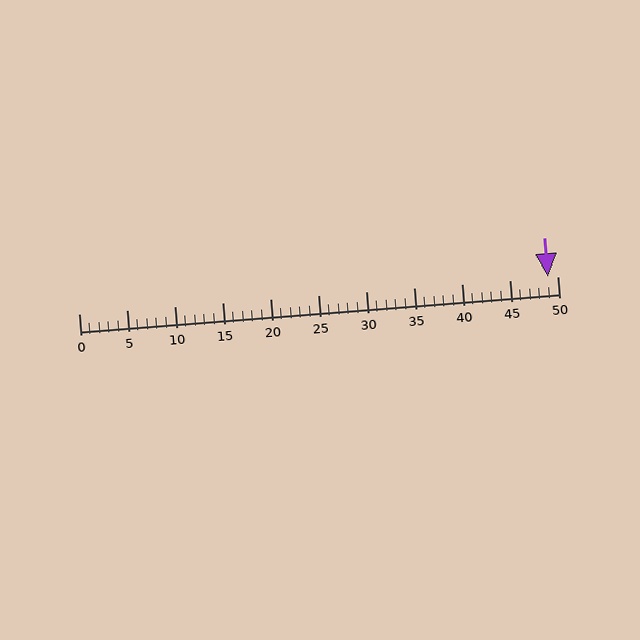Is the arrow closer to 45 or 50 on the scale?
The arrow is closer to 50.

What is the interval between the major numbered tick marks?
The major tick marks are spaced 5 units apart.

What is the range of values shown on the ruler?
The ruler shows values from 0 to 50.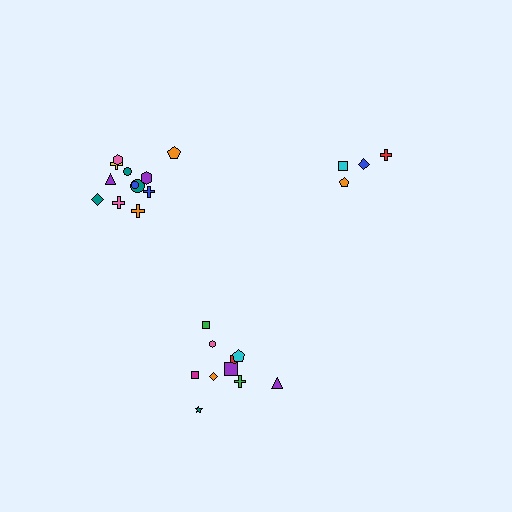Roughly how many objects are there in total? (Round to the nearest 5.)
Roughly 25 objects in total.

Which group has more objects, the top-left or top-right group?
The top-left group.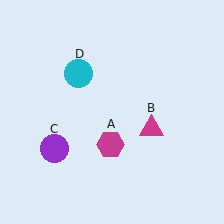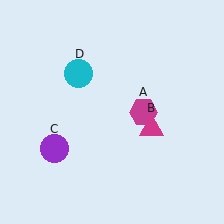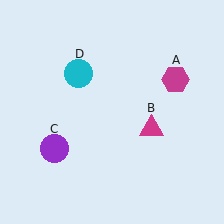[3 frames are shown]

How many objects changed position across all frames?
1 object changed position: magenta hexagon (object A).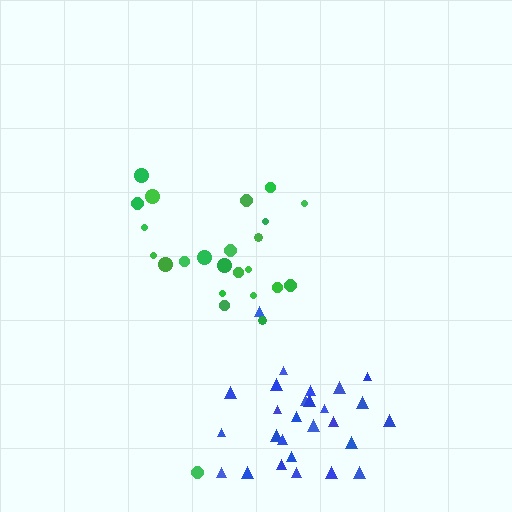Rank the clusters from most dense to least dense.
blue, green.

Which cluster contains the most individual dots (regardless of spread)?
Blue (27).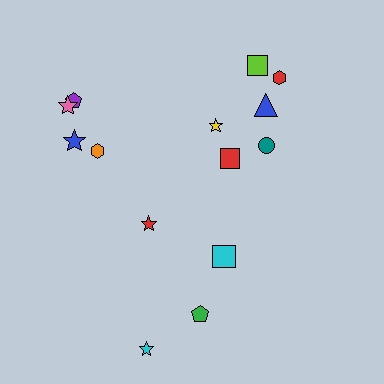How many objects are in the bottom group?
There are 4 objects.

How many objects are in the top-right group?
There are 6 objects.